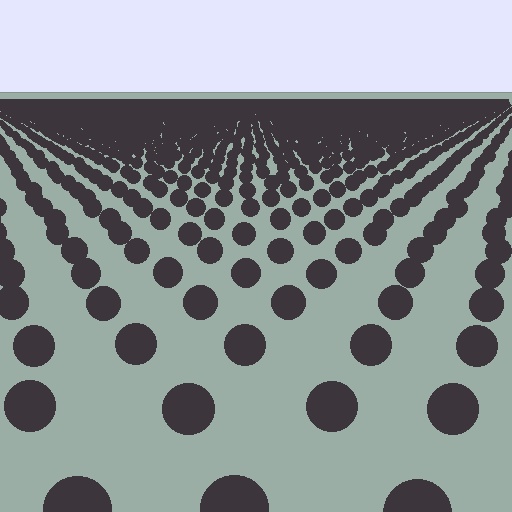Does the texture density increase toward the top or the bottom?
Density increases toward the top.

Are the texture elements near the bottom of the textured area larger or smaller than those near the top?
Larger. Near the bottom, elements are closer to the viewer and appear at a bigger on-screen size.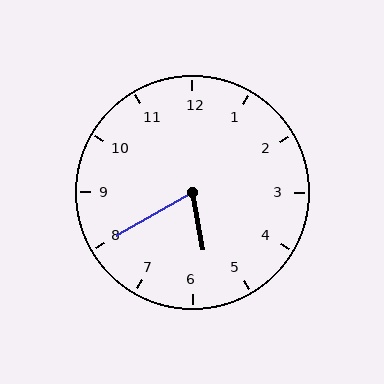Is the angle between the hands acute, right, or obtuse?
It is acute.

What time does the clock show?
5:40.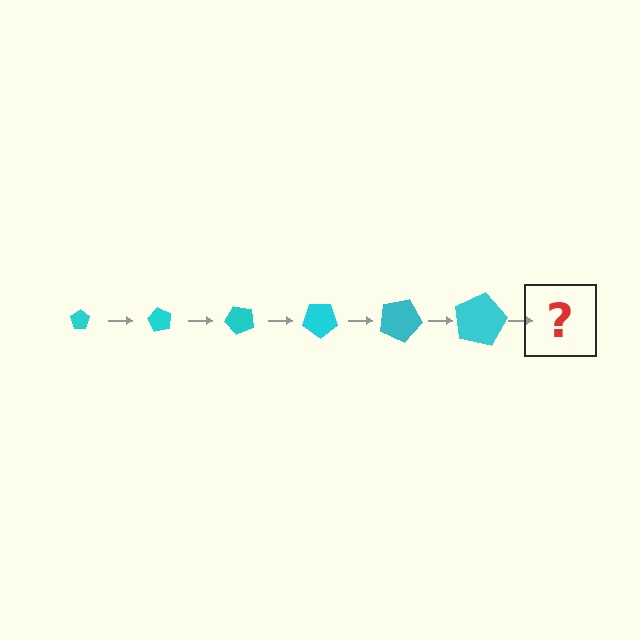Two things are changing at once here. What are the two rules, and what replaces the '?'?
The two rules are that the pentagon grows larger each step and it rotates 60 degrees each step. The '?' should be a pentagon, larger than the previous one and rotated 360 degrees from the start.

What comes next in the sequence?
The next element should be a pentagon, larger than the previous one and rotated 360 degrees from the start.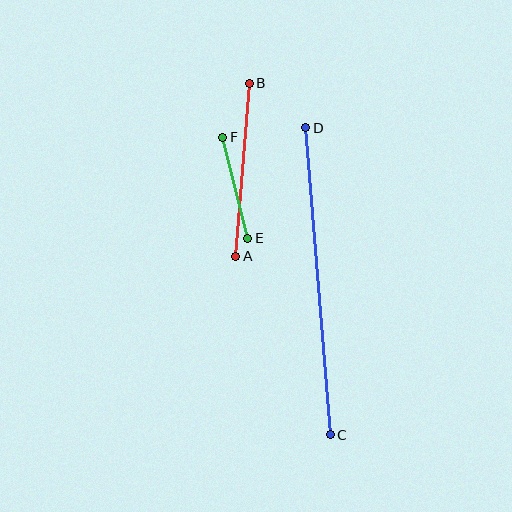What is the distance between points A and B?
The distance is approximately 174 pixels.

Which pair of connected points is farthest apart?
Points C and D are farthest apart.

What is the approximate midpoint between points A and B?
The midpoint is at approximately (243, 170) pixels.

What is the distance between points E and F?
The distance is approximately 104 pixels.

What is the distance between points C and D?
The distance is approximately 308 pixels.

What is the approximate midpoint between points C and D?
The midpoint is at approximately (318, 281) pixels.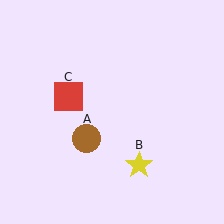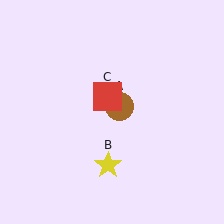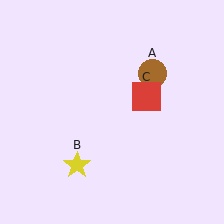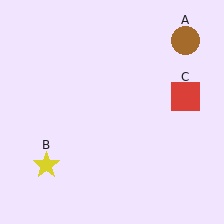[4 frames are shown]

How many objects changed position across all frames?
3 objects changed position: brown circle (object A), yellow star (object B), red square (object C).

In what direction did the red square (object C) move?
The red square (object C) moved right.